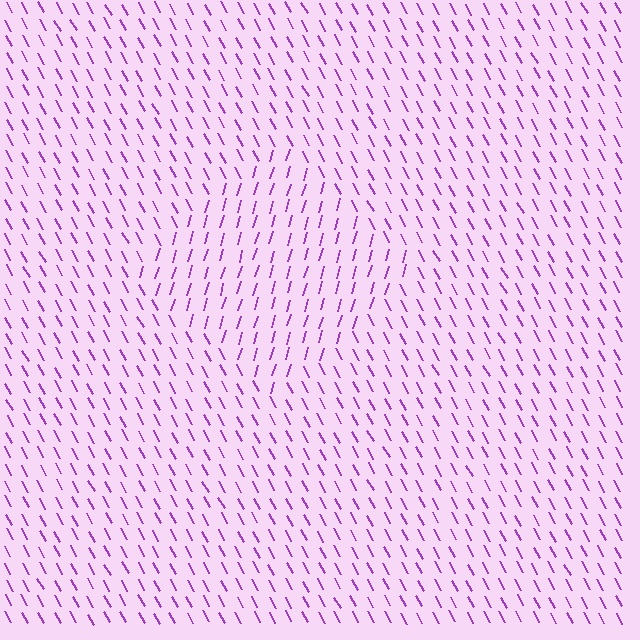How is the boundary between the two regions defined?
The boundary is defined purely by a change in line orientation (approximately 45 degrees difference). All lines are the same color and thickness.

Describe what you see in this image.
The image is filled with small purple line segments. A diamond region in the image has lines oriented differently from the surrounding lines, creating a visible texture boundary.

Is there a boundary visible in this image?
Yes, there is a texture boundary formed by a change in line orientation.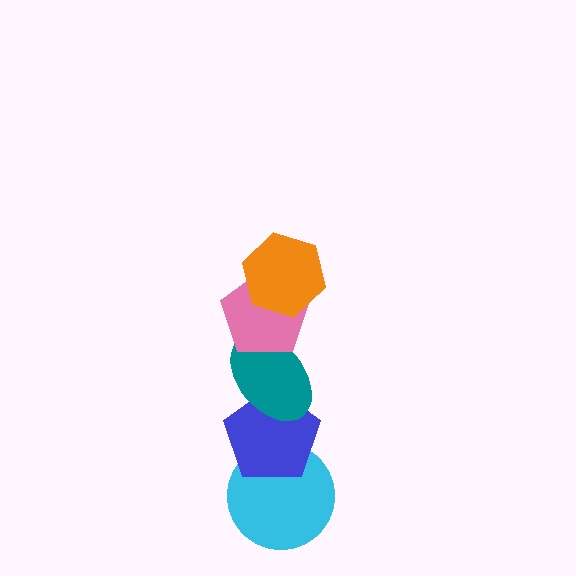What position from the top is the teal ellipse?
The teal ellipse is 3rd from the top.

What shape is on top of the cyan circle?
The blue pentagon is on top of the cyan circle.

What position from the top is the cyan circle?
The cyan circle is 5th from the top.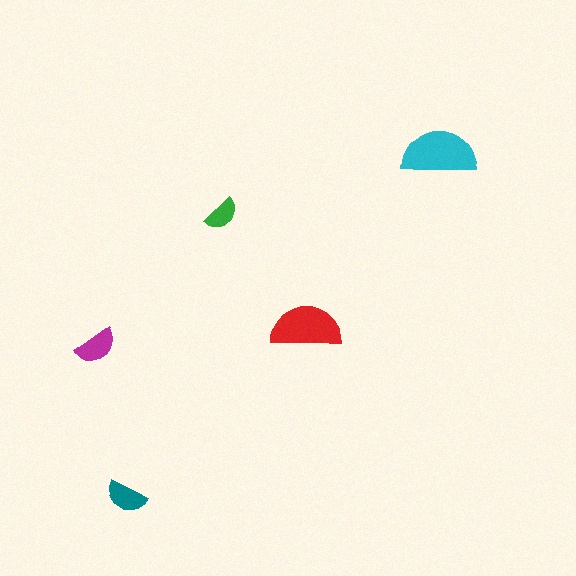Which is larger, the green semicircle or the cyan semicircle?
The cyan one.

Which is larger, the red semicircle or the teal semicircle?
The red one.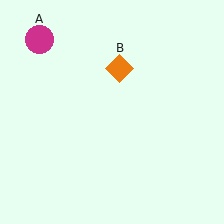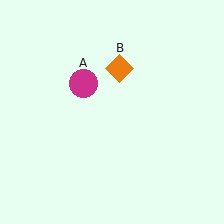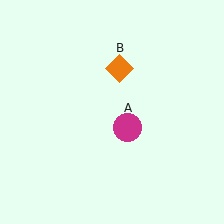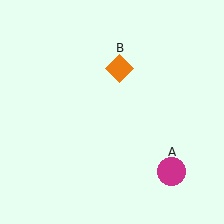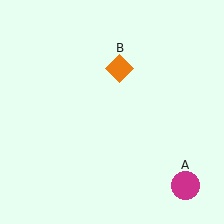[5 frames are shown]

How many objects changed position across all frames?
1 object changed position: magenta circle (object A).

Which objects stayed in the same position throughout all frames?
Orange diamond (object B) remained stationary.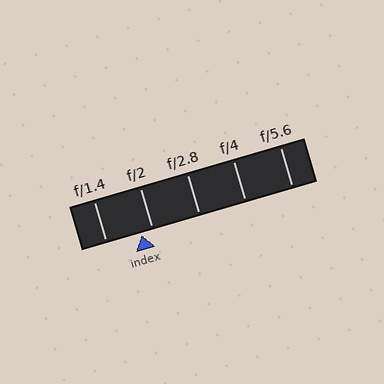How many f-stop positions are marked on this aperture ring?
There are 5 f-stop positions marked.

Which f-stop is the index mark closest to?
The index mark is closest to f/2.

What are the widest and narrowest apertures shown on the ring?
The widest aperture shown is f/1.4 and the narrowest is f/5.6.